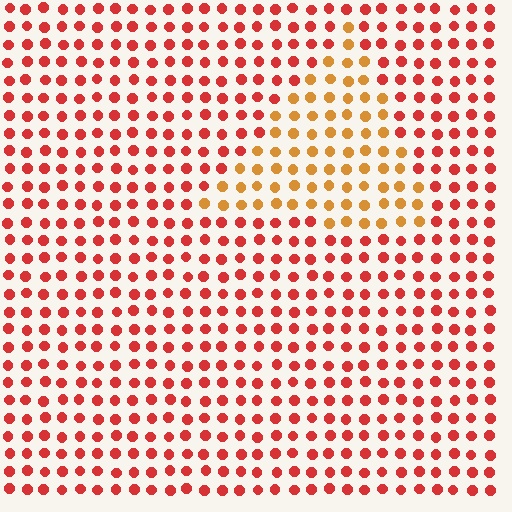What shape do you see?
I see a triangle.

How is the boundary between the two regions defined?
The boundary is defined purely by a slight shift in hue (about 35 degrees). Spacing, size, and orientation are identical on both sides.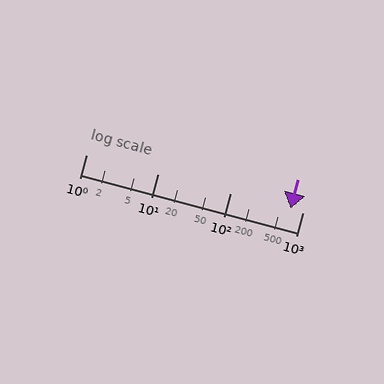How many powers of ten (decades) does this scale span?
The scale spans 3 decades, from 1 to 1000.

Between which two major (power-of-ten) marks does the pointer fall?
The pointer is between 100 and 1000.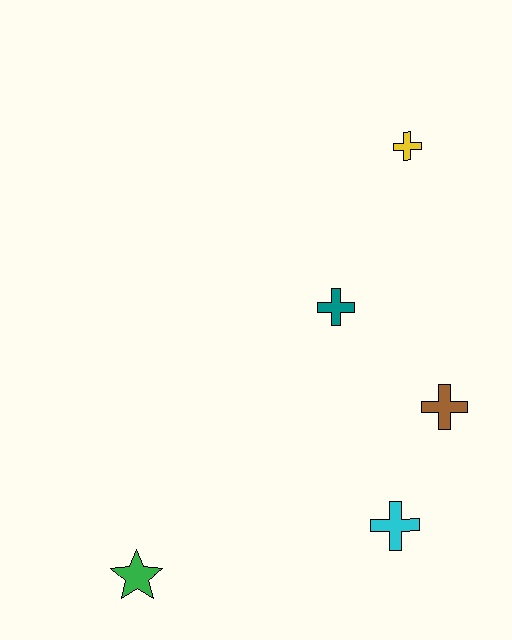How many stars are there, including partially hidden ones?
There is 1 star.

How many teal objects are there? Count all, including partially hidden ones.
There is 1 teal object.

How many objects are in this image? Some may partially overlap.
There are 5 objects.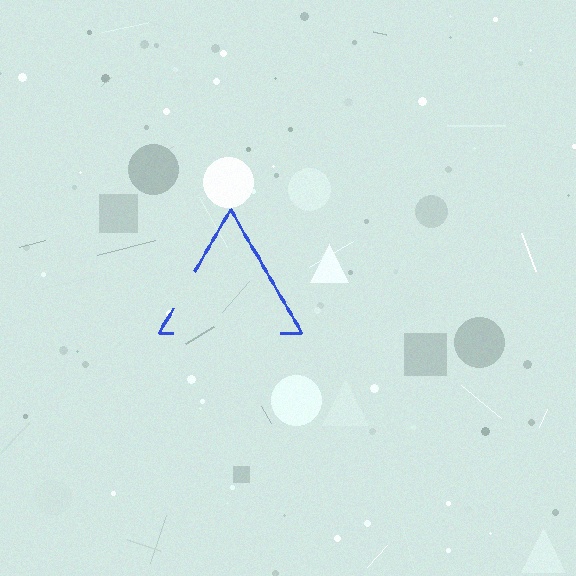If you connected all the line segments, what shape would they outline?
They would outline a triangle.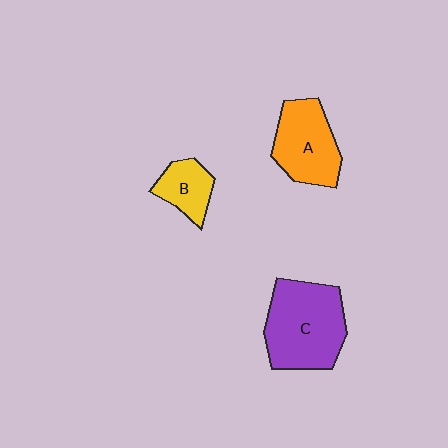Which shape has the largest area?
Shape C (purple).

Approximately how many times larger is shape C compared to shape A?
Approximately 1.4 times.